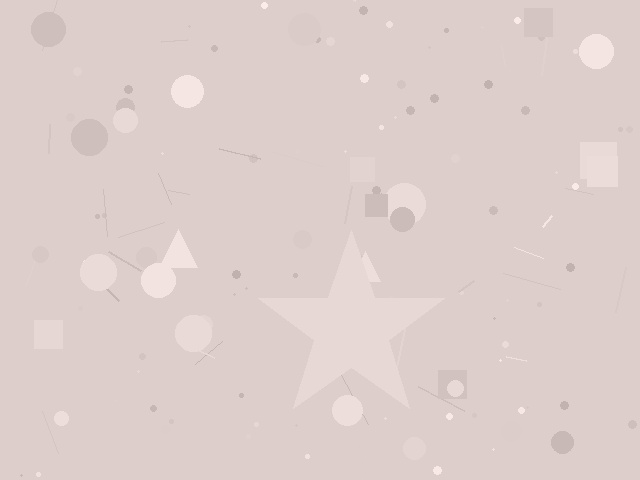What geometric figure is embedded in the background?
A star is embedded in the background.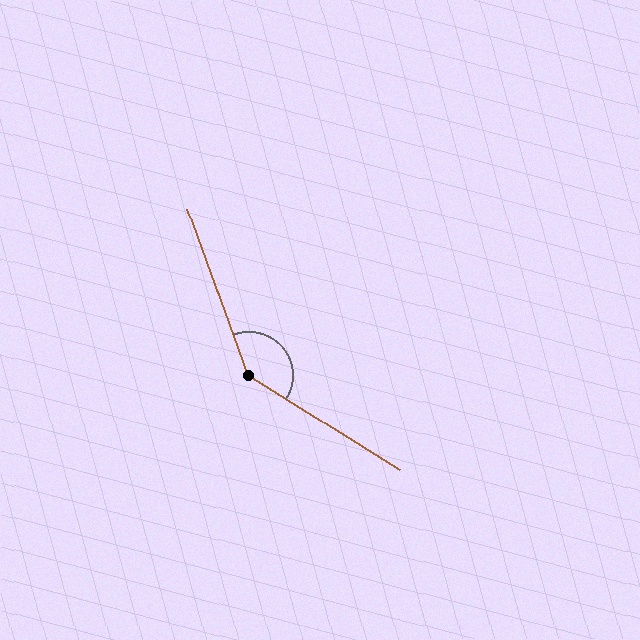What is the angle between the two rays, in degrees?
Approximately 142 degrees.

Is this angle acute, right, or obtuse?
It is obtuse.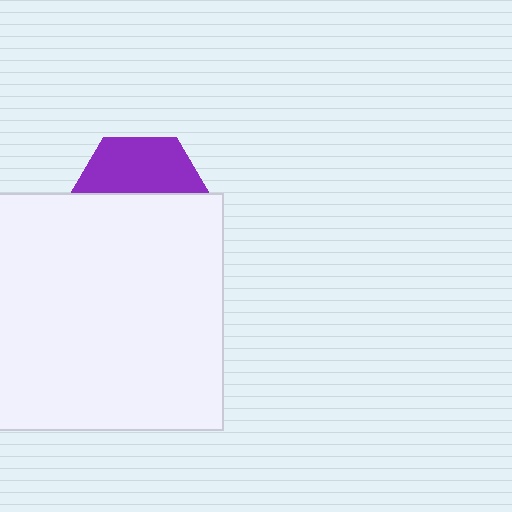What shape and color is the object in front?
The object in front is a white square.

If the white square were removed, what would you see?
You would see the complete purple hexagon.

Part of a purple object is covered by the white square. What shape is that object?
It is a hexagon.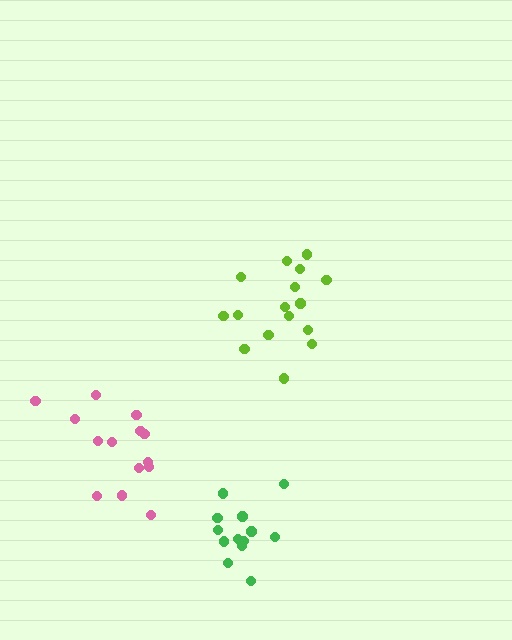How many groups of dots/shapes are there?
There are 3 groups.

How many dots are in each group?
Group 1: 16 dots, Group 2: 13 dots, Group 3: 14 dots (43 total).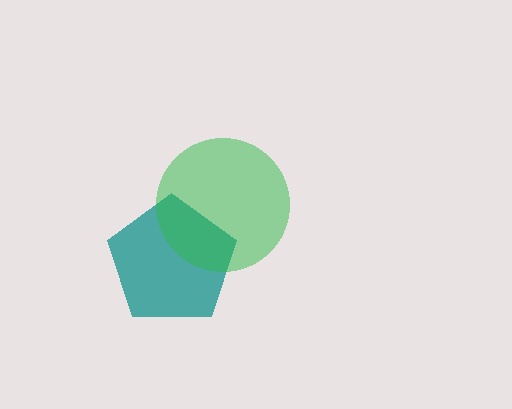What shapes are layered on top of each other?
The layered shapes are: a teal pentagon, a green circle.